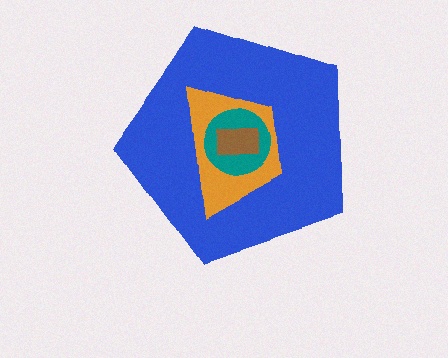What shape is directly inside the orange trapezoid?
The teal circle.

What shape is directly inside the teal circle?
The brown rectangle.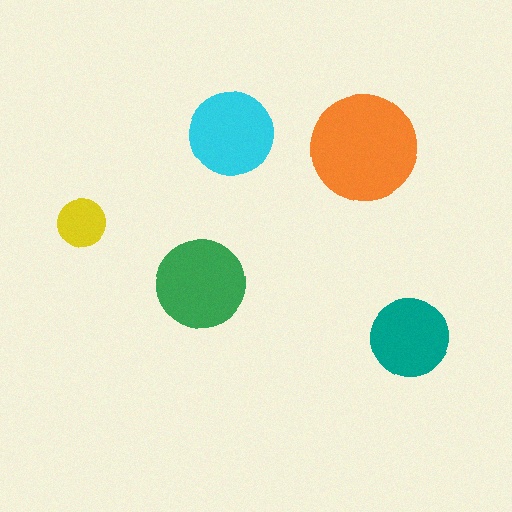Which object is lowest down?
The teal circle is bottommost.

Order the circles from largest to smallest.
the orange one, the green one, the cyan one, the teal one, the yellow one.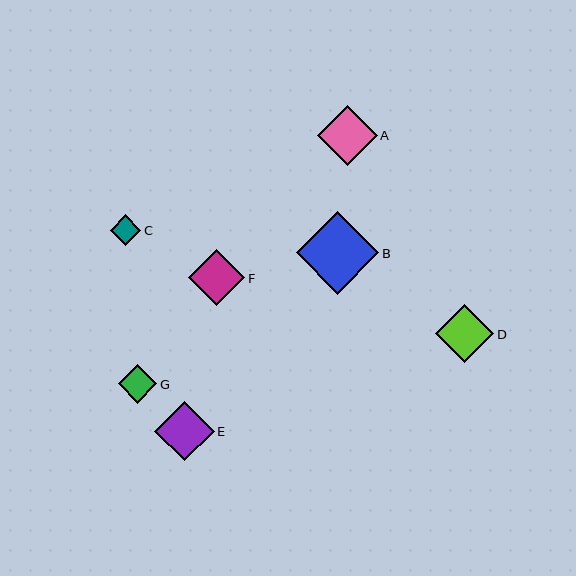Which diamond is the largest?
Diamond B is the largest with a size of approximately 82 pixels.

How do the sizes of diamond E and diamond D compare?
Diamond E and diamond D are approximately the same size.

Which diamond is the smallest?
Diamond C is the smallest with a size of approximately 31 pixels.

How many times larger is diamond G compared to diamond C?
Diamond G is approximately 1.3 times the size of diamond C.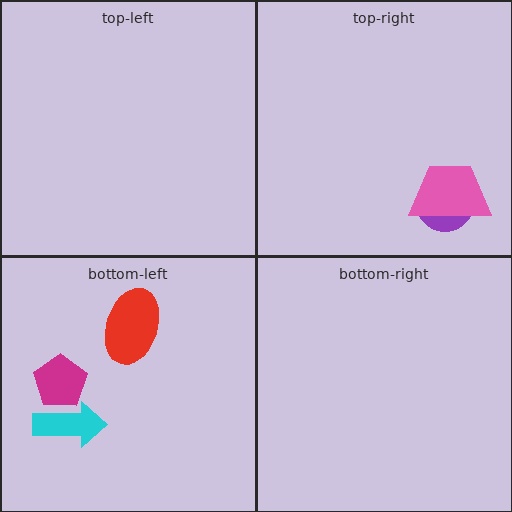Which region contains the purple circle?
The top-right region.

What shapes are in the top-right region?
The purple circle, the pink trapezoid.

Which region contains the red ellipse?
The bottom-left region.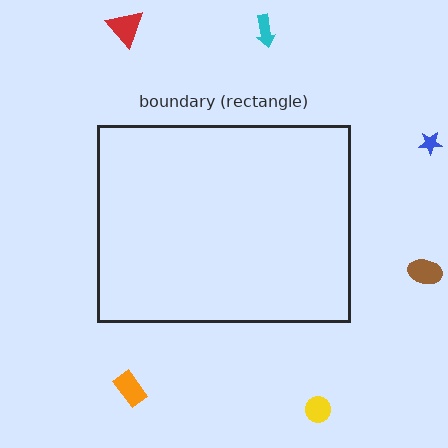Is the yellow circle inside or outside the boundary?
Outside.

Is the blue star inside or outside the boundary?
Outside.